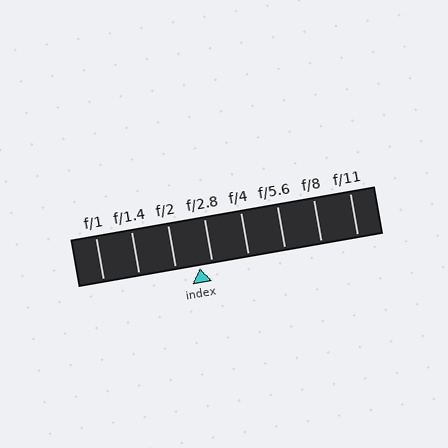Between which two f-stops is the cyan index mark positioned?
The index mark is between f/2 and f/2.8.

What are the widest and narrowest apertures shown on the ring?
The widest aperture shown is f/1 and the narrowest is f/11.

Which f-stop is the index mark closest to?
The index mark is closest to f/2.8.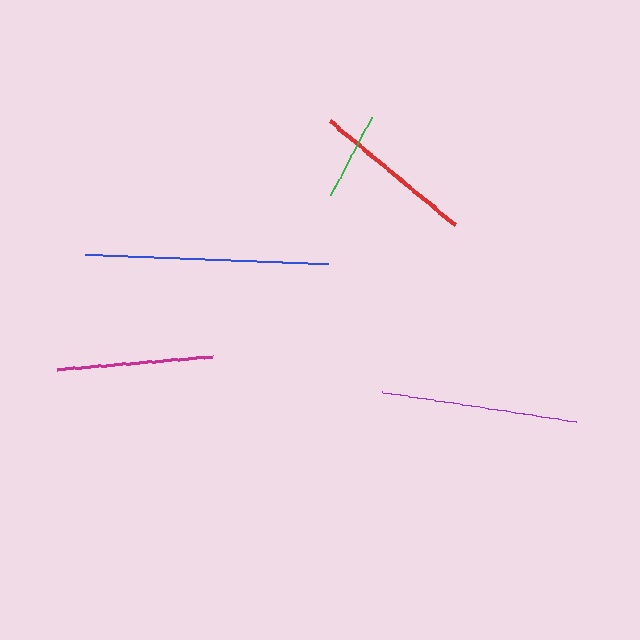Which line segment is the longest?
The blue line is the longest at approximately 243 pixels.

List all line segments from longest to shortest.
From longest to shortest: blue, purple, red, magenta, green.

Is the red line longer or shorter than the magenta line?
The red line is longer than the magenta line.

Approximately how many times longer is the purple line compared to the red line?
The purple line is approximately 1.2 times the length of the red line.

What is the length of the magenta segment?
The magenta segment is approximately 156 pixels long.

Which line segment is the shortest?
The green line is the shortest at approximately 89 pixels.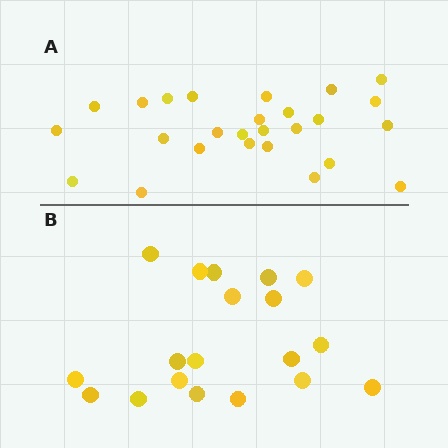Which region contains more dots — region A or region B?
Region A (the top region) has more dots.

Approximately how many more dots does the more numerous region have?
Region A has roughly 8 or so more dots than region B.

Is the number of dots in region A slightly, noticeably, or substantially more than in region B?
Region A has noticeably more, but not dramatically so. The ratio is roughly 1.4 to 1.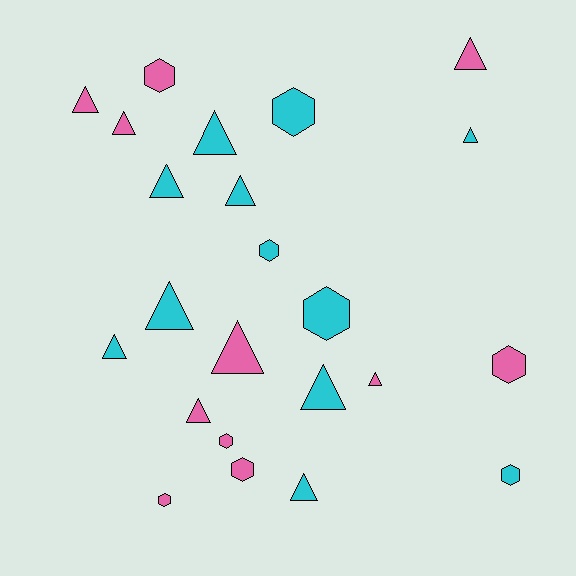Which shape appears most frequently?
Triangle, with 14 objects.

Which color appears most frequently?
Cyan, with 12 objects.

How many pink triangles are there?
There are 6 pink triangles.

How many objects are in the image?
There are 23 objects.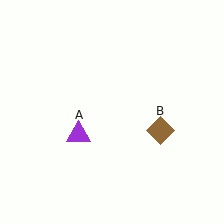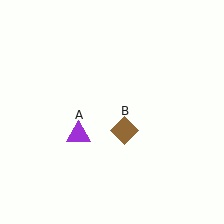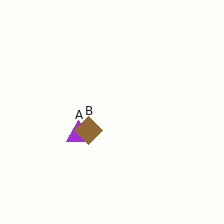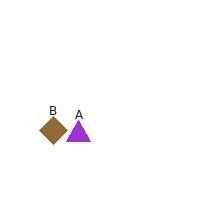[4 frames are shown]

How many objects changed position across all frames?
1 object changed position: brown diamond (object B).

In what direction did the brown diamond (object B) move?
The brown diamond (object B) moved left.